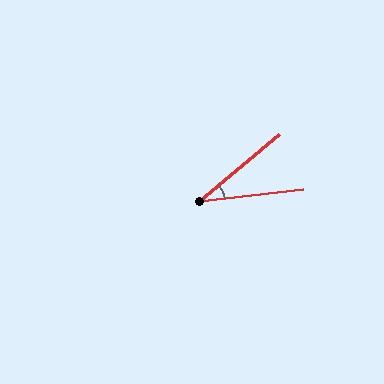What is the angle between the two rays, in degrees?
Approximately 33 degrees.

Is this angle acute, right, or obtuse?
It is acute.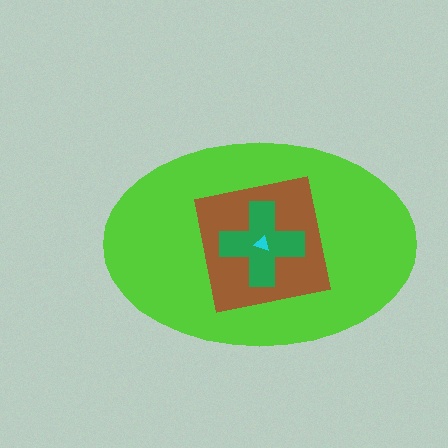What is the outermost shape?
The lime ellipse.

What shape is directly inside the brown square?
The green cross.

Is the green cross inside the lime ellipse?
Yes.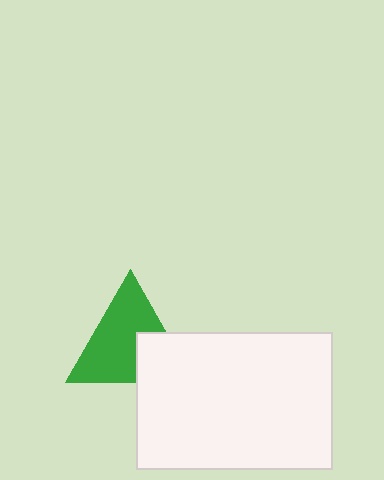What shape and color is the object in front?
The object in front is a white rectangle.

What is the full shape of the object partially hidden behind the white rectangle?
The partially hidden object is a green triangle.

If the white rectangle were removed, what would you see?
You would see the complete green triangle.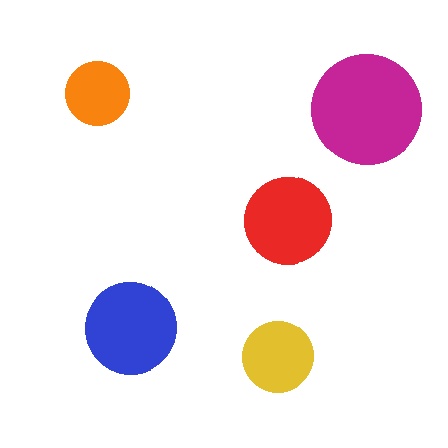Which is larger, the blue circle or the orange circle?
The blue one.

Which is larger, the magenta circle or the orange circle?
The magenta one.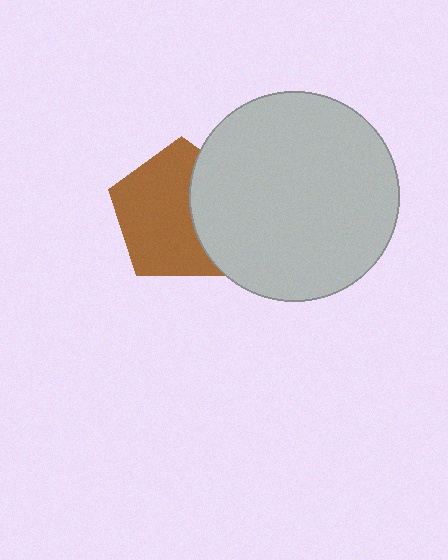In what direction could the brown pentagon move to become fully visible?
The brown pentagon could move left. That would shift it out from behind the light gray circle entirely.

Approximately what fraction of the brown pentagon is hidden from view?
Roughly 35% of the brown pentagon is hidden behind the light gray circle.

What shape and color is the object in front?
The object in front is a light gray circle.